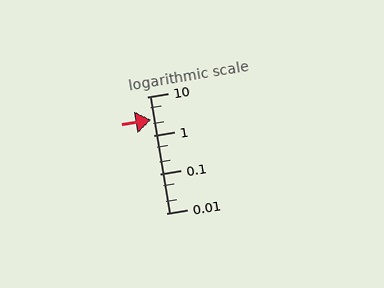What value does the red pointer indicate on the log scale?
The pointer indicates approximately 2.6.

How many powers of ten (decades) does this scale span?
The scale spans 3 decades, from 0.01 to 10.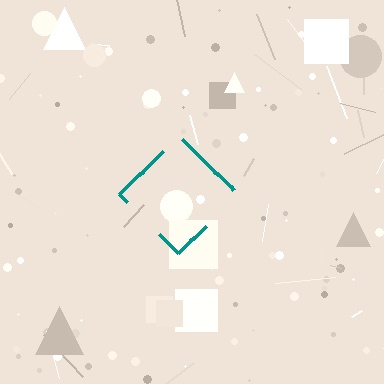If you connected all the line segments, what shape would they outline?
They would outline a diamond.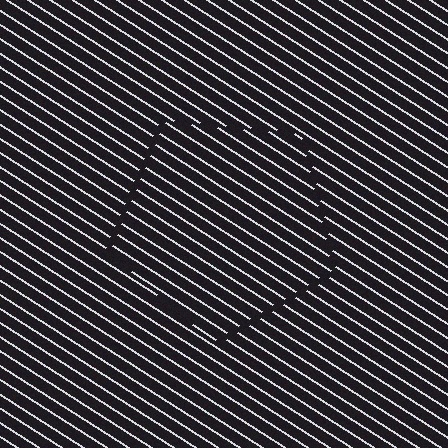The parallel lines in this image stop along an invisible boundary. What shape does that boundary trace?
An illusory pentagon. The interior of the shape contains the same grating, shifted by half a period — the contour is defined by the phase discontinuity where line-ends from the inner and outer gratings abut.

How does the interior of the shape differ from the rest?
The interior of the shape contains the same grating, shifted by half a period — the contour is defined by the phase discontinuity where line-ends from the inner and outer gratings abut.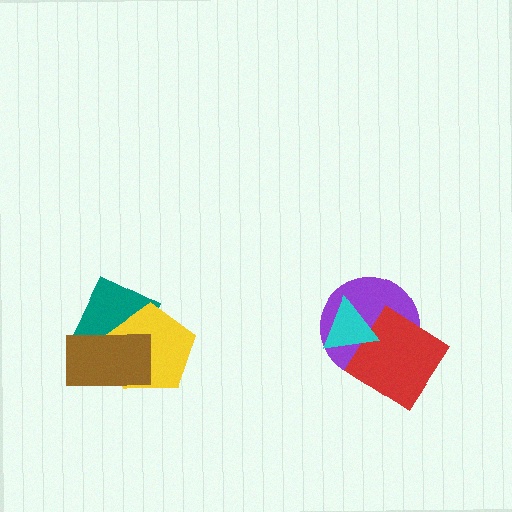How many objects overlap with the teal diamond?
2 objects overlap with the teal diamond.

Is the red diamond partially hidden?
Yes, it is partially covered by another shape.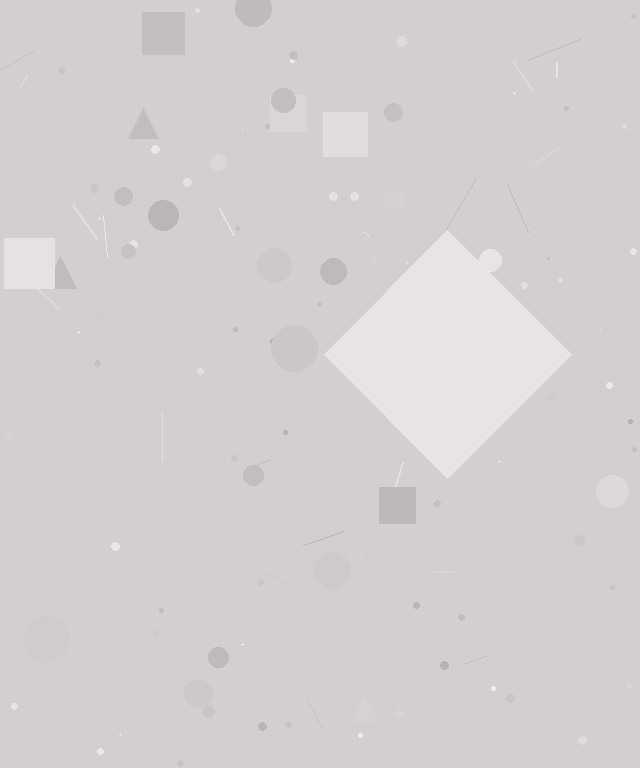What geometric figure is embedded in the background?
A diamond is embedded in the background.